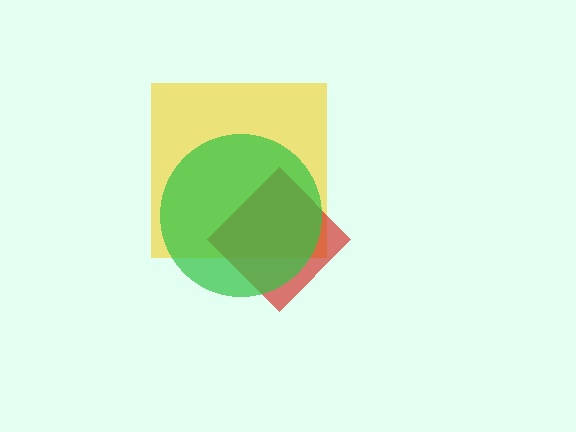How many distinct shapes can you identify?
There are 3 distinct shapes: a yellow square, a red diamond, a green circle.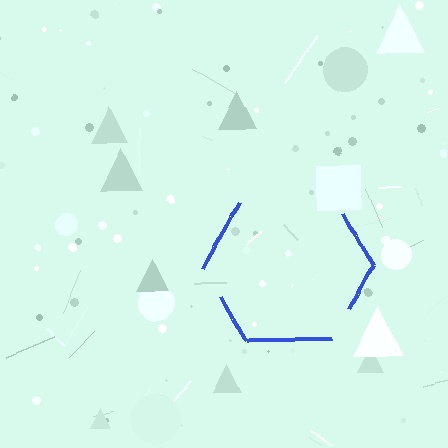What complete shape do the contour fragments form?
The contour fragments form a hexagon.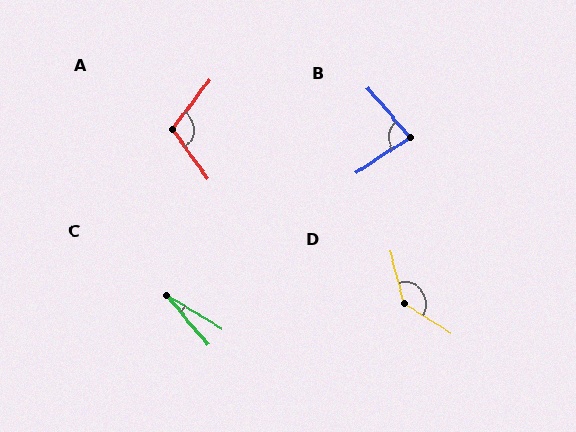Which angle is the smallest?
C, at approximately 19 degrees.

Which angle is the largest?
D, at approximately 137 degrees.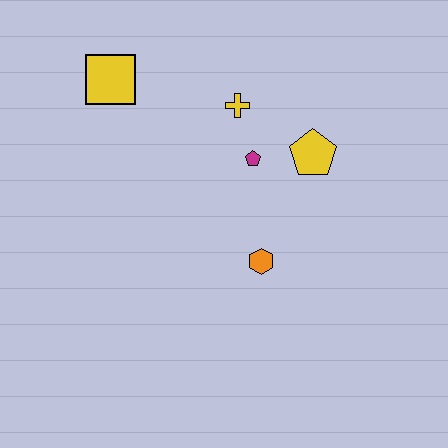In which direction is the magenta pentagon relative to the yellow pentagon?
The magenta pentagon is to the left of the yellow pentagon.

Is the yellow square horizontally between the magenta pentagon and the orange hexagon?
No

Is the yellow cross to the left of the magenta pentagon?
Yes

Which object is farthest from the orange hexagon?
The yellow square is farthest from the orange hexagon.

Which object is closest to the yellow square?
The yellow cross is closest to the yellow square.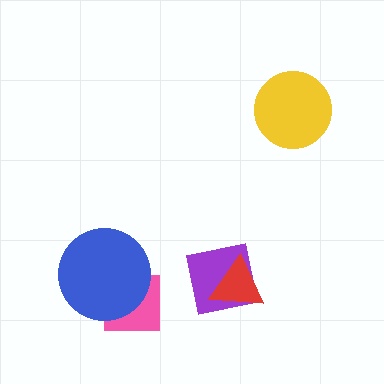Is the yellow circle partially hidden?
No, no other shape covers it.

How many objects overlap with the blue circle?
1 object overlaps with the blue circle.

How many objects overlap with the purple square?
1 object overlaps with the purple square.